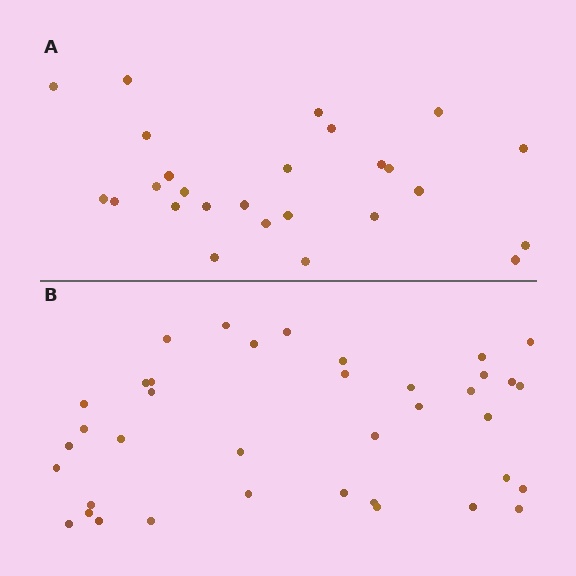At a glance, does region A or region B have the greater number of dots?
Region B (the bottom region) has more dots.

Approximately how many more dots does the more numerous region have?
Region B has roughly 12 or so more dots than region A.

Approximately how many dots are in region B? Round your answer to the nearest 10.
About 40 dots. (The exact count is 38, which rounds to 40.)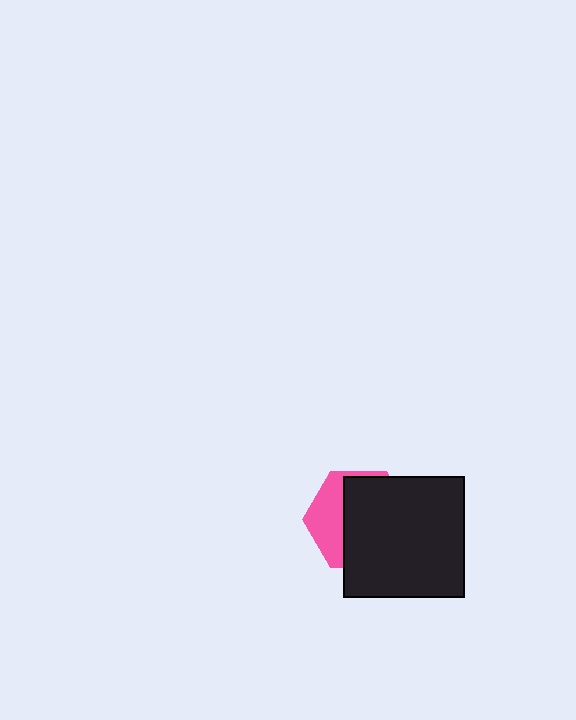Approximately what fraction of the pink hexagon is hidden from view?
Roughly 65% of the pink hexagon is hidden behind the black square.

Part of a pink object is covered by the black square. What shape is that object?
It is a hexagon.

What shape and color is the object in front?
The object in front is a black square.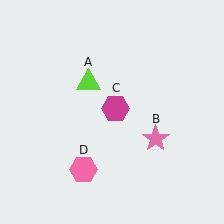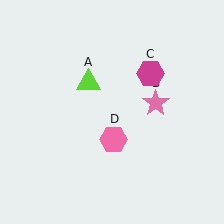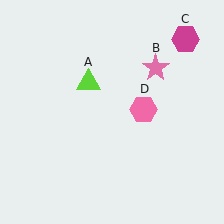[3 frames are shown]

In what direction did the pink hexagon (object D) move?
The pink hexagon (object D) moved up and to the right.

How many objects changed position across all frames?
3 objects changed position: pink star (object B), magenta hexagon (object C), pink hexagon (object D).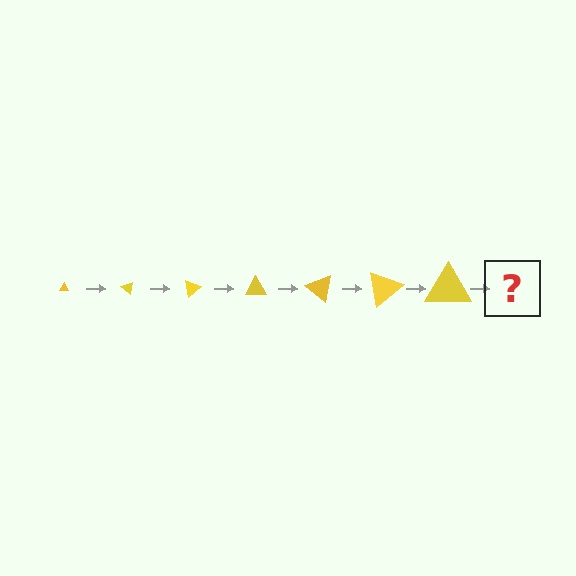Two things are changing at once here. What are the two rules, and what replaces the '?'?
The two rules are that the triangle grows larger each step and it rotates 40 degrees each step. The '?' should be a triangle, larger than the previous one and rotated 280 degrees from the start.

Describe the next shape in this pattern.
It should be a triangle, larger than the previous one and rotated 280 degrees from the start.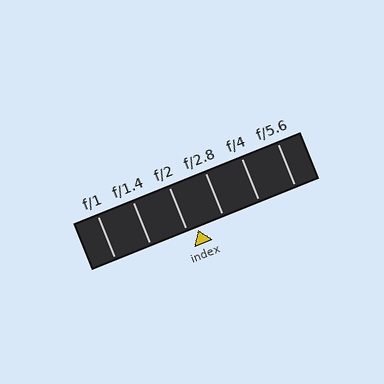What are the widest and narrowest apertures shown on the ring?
The widest aperture shown is f/1 and the narrowest is f/5.6.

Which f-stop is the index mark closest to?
The index mark is closest to f/2.